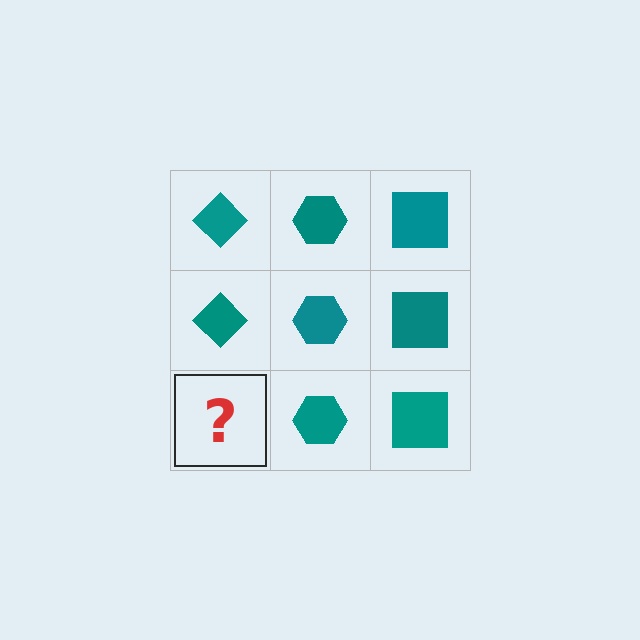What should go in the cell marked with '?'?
The missing cell should contain a teal diamond.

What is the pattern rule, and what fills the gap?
The rule is that each column has a consistent shape. The gap should be filled with a teal diamond.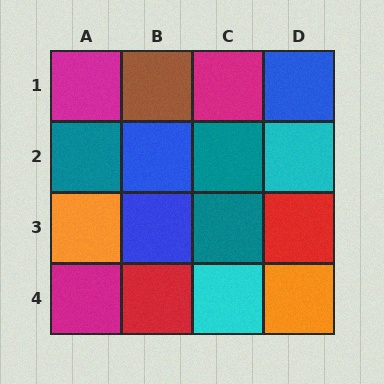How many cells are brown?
1 cell is brown.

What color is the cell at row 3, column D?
Red.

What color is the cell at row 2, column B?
Blue.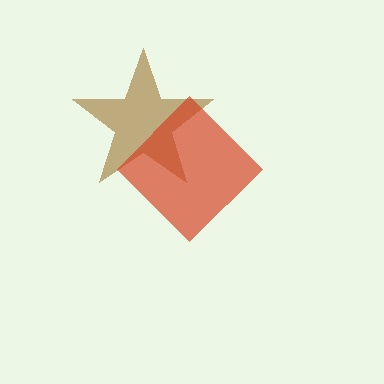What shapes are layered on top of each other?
The layered shapes are: a brown star, a red diamond.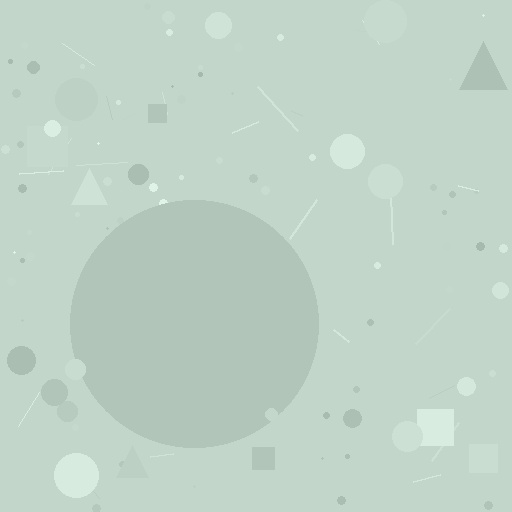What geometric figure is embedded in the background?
A circle is embedded in the background.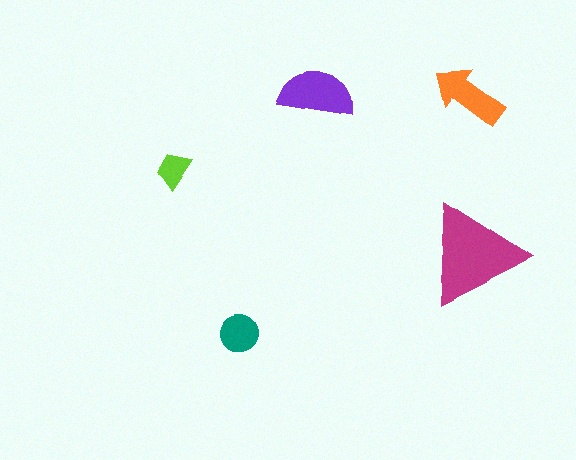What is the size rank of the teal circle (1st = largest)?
4th.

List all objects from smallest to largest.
The lime trapezoid, the teal circle, the orange arrow, the purple semicircle, the magenta triangle.